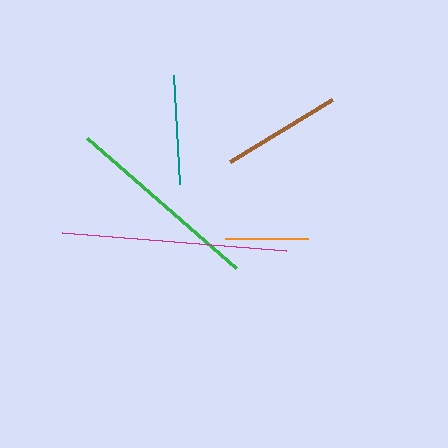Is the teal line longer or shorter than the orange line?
The teal line is longer than the orange line.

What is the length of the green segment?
The green segment is approximately 197 pixels long.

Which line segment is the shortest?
The orange line is the shortest at approximately 83 pixels.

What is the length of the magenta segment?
The magenta segment is approximately 225 pixels long.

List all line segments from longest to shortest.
From longest to shortest: magenta, green, brown, teal, orange.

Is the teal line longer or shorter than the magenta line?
The magenta line is longer than the teal line.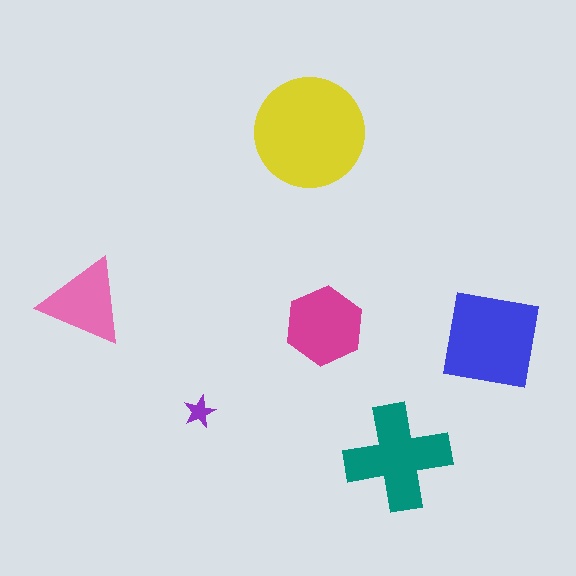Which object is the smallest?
The purple star.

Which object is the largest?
The yellow circle.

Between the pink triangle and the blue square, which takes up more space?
The blue square.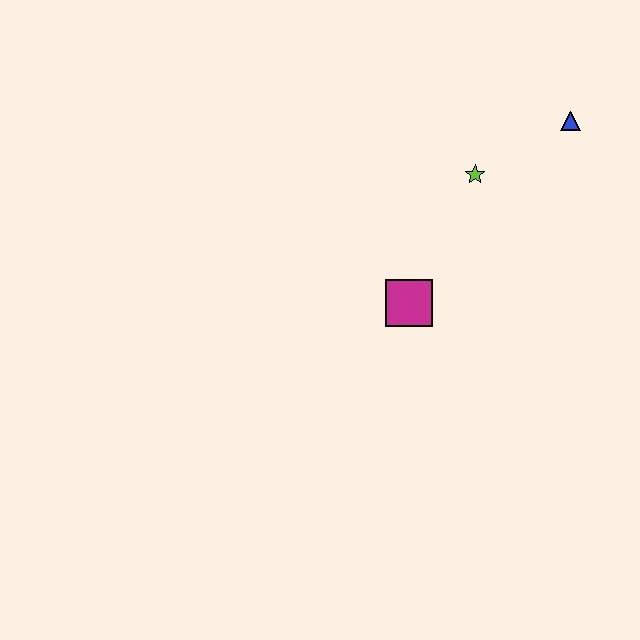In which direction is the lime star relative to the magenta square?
The lime star is above the magenta square.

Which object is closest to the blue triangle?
The lime star is closest to the blue triangle.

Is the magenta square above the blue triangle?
No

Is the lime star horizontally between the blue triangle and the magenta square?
Yes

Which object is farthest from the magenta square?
The blue triangle is farthest from the magenta square.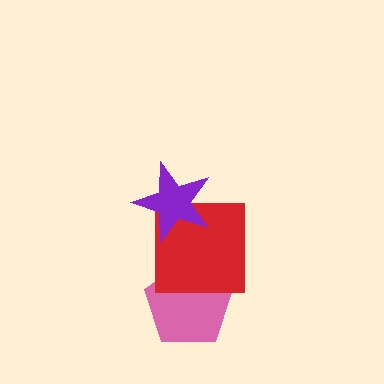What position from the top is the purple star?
The purple star is 1st from the top.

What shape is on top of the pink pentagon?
The red square is on top of the pink pentagon.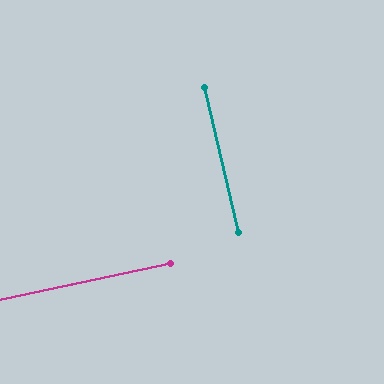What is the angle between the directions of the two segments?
Approximately 89 degrees.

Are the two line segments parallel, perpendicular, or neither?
Perpendicular — they meet at approximately 89°.